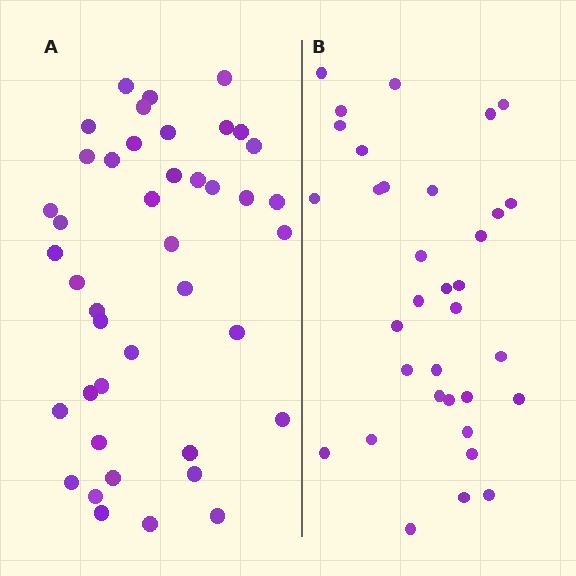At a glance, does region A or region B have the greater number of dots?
Region A (the left region) has more dots.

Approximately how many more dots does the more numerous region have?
Region A has roughly 8 or so more dots than region B.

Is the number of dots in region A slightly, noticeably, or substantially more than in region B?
Region A has only slightly more — the two regions are fairly close. The ratio is roughly 1.2 to 1.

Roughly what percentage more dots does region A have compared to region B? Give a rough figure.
About 25% more.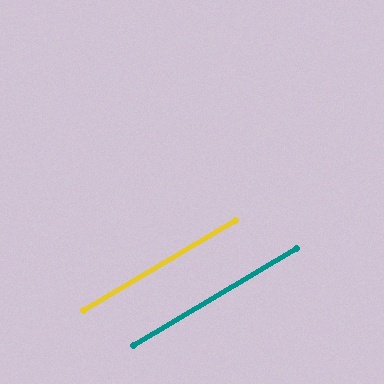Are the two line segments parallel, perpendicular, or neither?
Parallel — their directions differ by only 0.0°.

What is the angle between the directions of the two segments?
Approximately 0 degrees.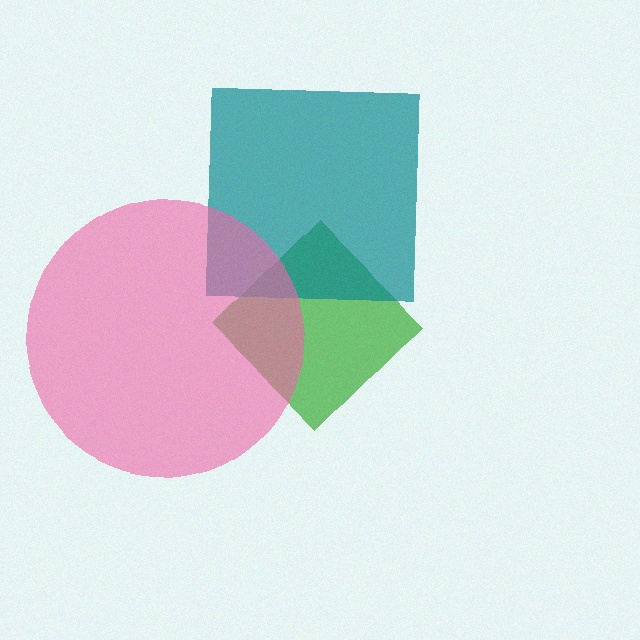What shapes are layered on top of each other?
The layered shapes are: a green diamond, a teal square, a pink circle.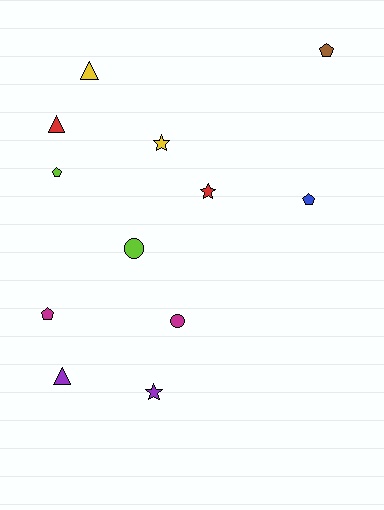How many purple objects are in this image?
There are 2 purple objects.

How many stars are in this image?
There are 3 stars.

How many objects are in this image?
There are 12 objects.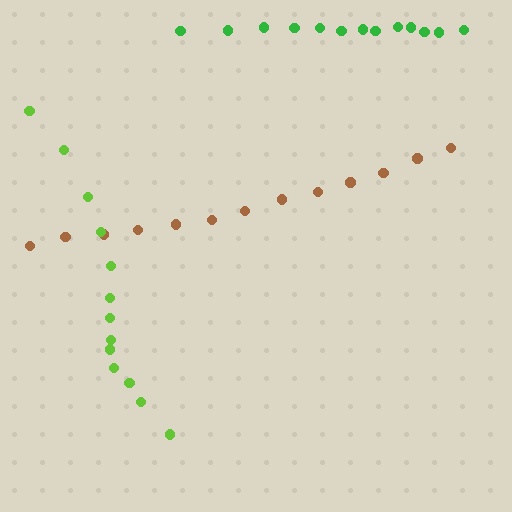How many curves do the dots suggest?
There are 3 distinct paths.